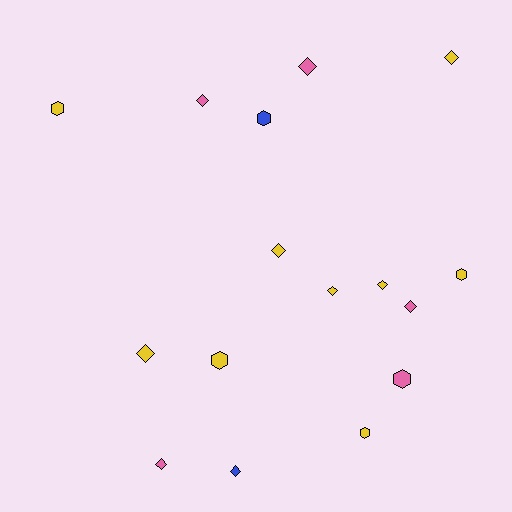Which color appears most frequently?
Yellow, with 9 objects.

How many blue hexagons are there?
There is 1 blue hexagon.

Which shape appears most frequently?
Diamond, with 10 objects.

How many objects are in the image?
There are 16 objects.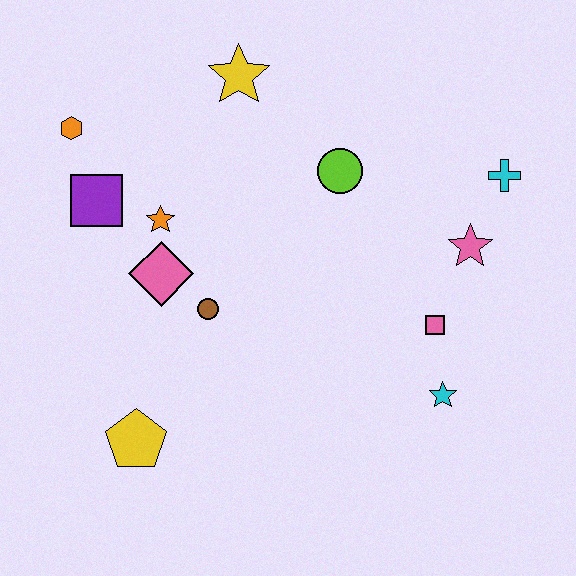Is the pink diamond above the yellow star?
No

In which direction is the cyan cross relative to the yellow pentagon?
The cyan cross is to the right of the yellow pentagon.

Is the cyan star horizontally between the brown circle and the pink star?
Yes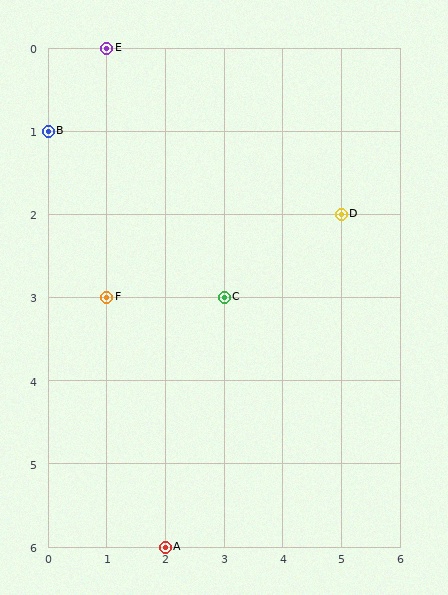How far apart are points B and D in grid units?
Points B and D are 5 columns and 1 row apart (about 5.1 grid units diagonally).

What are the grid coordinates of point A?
Point A is at grid coordinates (2, 6).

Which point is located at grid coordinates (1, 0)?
Point E is at (1, 0).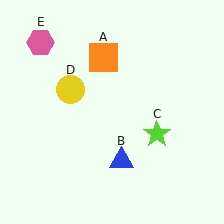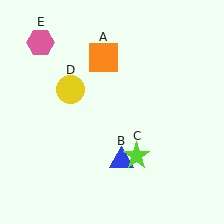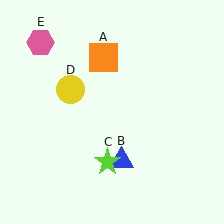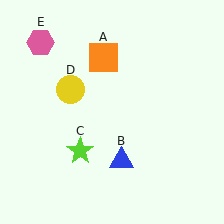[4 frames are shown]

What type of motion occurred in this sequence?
The lime star (object C) rotated clockwise around the center of the scene.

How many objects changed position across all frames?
1 object changed position: lime star (object C).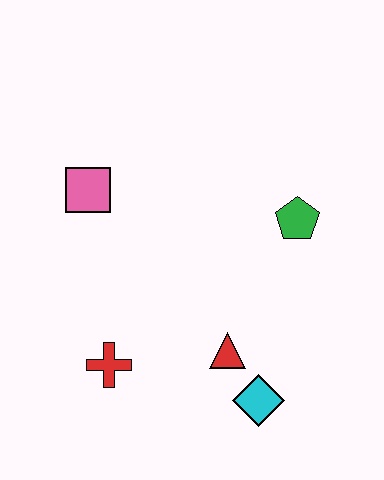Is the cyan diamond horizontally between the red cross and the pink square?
No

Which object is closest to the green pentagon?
The red triangle is closest to the green pentagon.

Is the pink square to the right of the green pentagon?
No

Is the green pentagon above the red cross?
Yes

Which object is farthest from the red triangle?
The pink square is farthest from the red triangle.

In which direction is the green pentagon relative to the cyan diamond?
The green pentagon is above the cyan diamond.